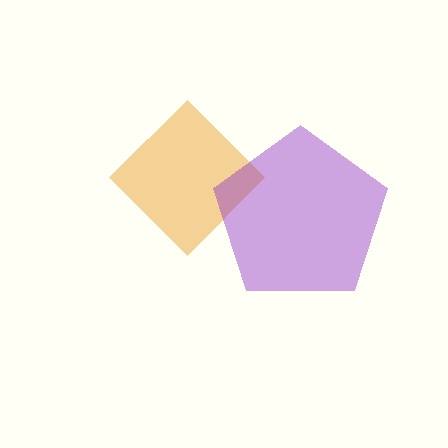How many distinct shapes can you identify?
There are 2 distinct shapes: an orange diamond, a purple pentagon.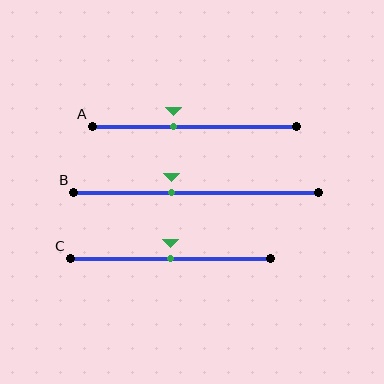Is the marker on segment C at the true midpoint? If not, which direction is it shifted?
Yes, the marker on segment C is at the true midpoint.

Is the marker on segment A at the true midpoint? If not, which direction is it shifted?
No, the marker on segment A is shifted to the left by about 10% of the segment length.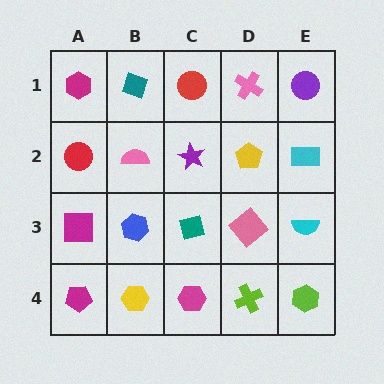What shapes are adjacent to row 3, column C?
A purple star (row 2, column C), a magenta hexagon (row 4, column C), a blue hexagon (row 3, column B), a pink diamond (row 3, column D).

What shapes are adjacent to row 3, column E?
A cyan rectangle (row 2, column E), a lime hexagon (row 4, column E), a pink diamond (row 3, column D).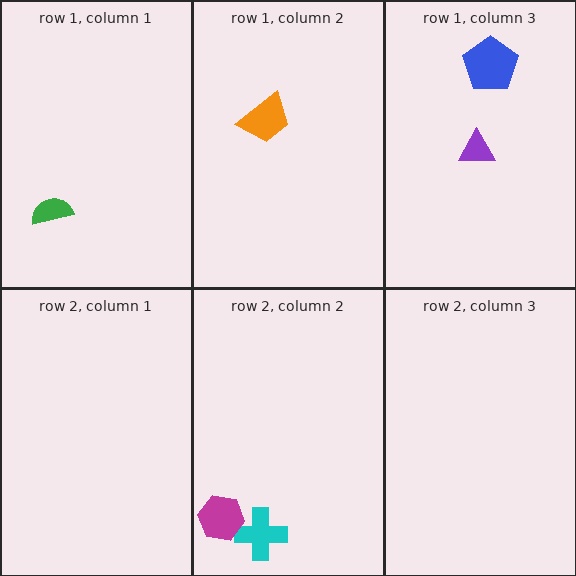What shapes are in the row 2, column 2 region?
The cyan cross, the magenta hexagon.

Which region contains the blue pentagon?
The row 1, column 3 region.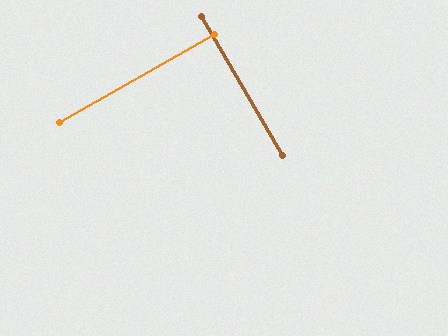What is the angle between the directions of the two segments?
Approximately 89 degrees.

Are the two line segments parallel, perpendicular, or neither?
Perpendicular — they meet at approximately 89°.